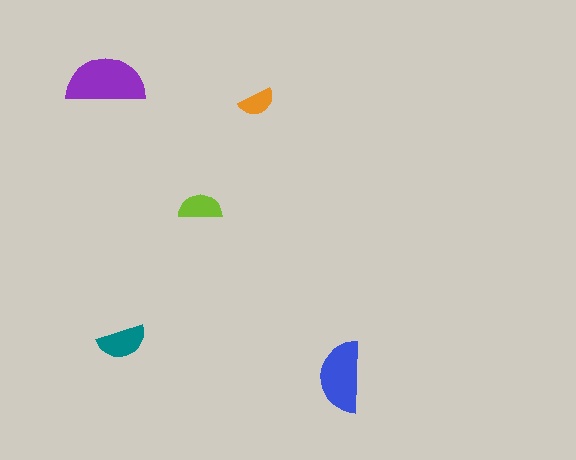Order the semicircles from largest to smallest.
the purple one, the blue one, the teal one, the lime one, the orange one.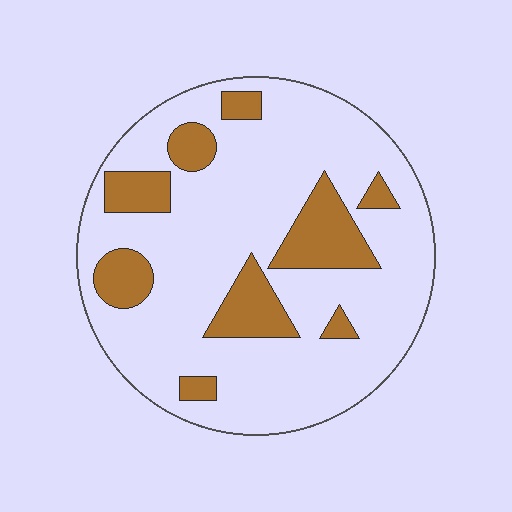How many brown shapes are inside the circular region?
9.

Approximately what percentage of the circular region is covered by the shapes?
Approximately 20%.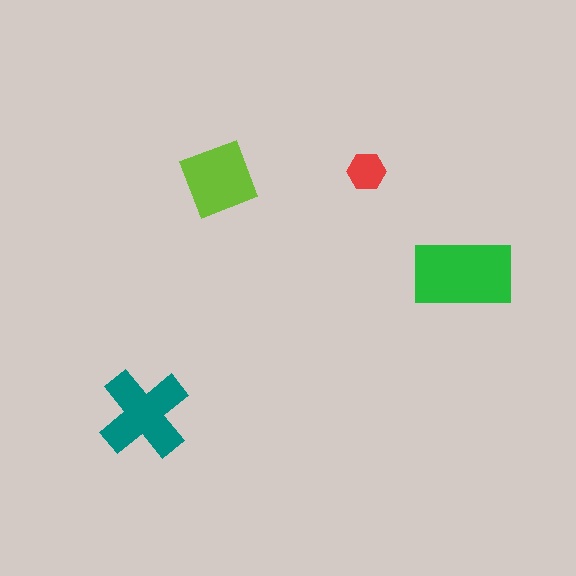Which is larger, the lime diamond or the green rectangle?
The green rectangle.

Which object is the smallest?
The red hexagon.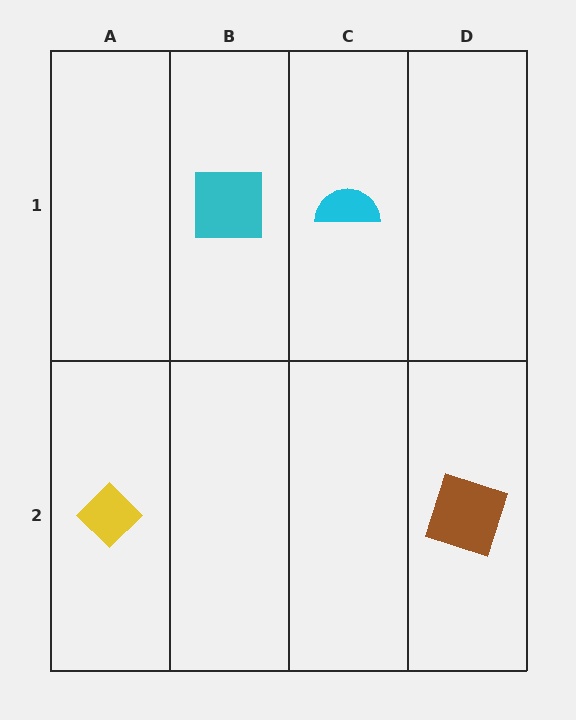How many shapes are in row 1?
2 shapes.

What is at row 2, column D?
A brown square.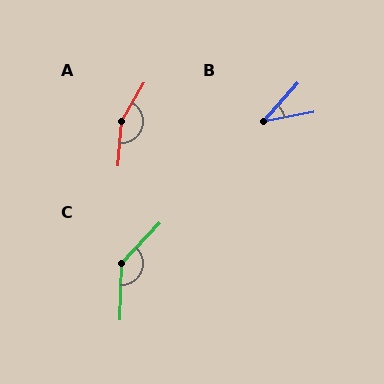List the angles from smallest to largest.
B (37°), C (138°), A (154°).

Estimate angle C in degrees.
Approximately 138 degrees.